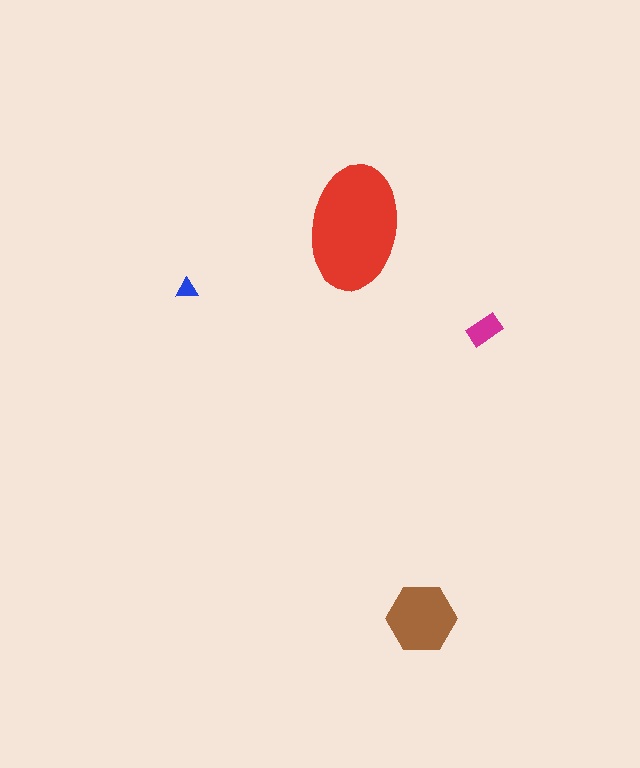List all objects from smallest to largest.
The blue triangle, the magenta rectangle, the brown hexagon, the red ellipse.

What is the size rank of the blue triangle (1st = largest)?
4th.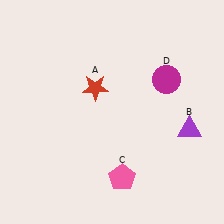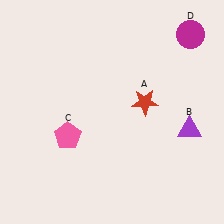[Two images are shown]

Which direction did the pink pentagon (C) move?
The pink pentagon (C) moved left.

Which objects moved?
The objects that moved are: the red star (A), the pink pentagon (C), the magenta circle (D).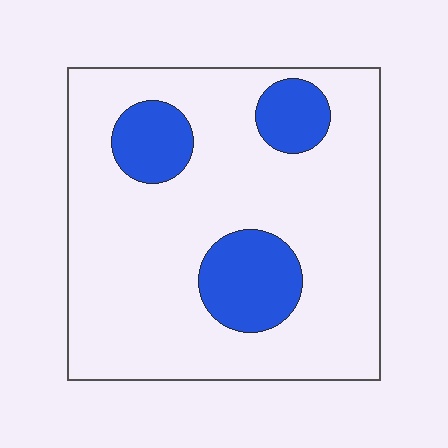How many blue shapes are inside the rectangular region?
3.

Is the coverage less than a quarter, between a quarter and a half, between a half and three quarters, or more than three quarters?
Less than a quarter.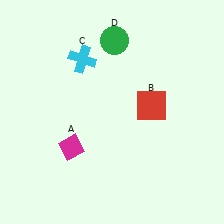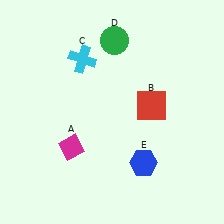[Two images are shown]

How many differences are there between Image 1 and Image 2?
There is 1 difference between the two images.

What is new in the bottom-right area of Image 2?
A blue hexagon (E) was added in the bottom-right area of Image 2.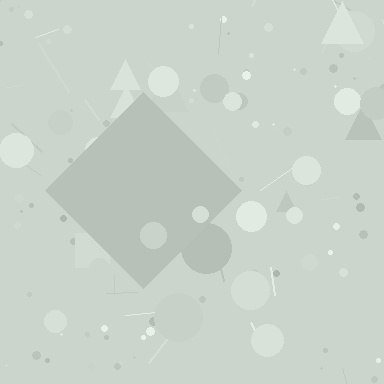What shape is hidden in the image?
A diamond is hidden in the image.